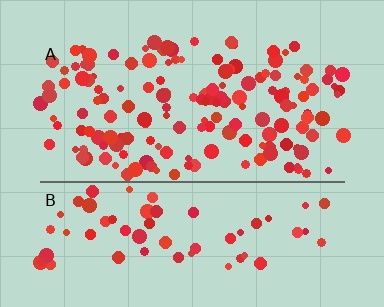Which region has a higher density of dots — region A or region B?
A (the top).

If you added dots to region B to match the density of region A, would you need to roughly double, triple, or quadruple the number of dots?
Approximately double.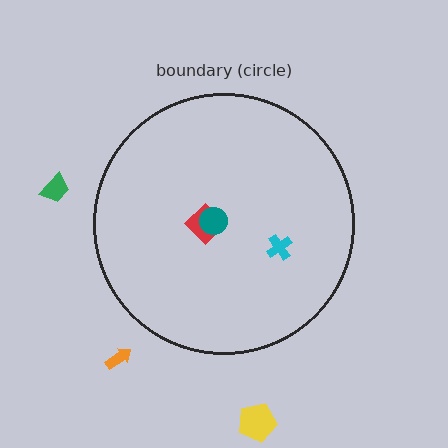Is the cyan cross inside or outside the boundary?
Inside.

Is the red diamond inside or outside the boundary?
Inside.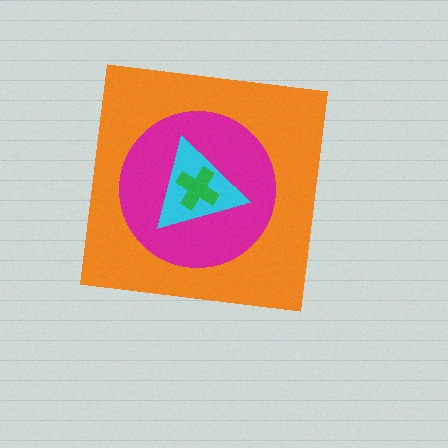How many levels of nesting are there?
4.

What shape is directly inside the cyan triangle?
The green cross.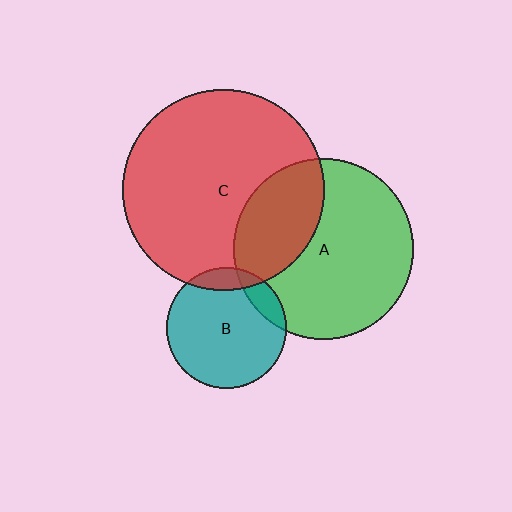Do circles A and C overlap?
Yes.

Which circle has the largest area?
Circle C (red).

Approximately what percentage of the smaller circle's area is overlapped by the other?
Approximately 30%.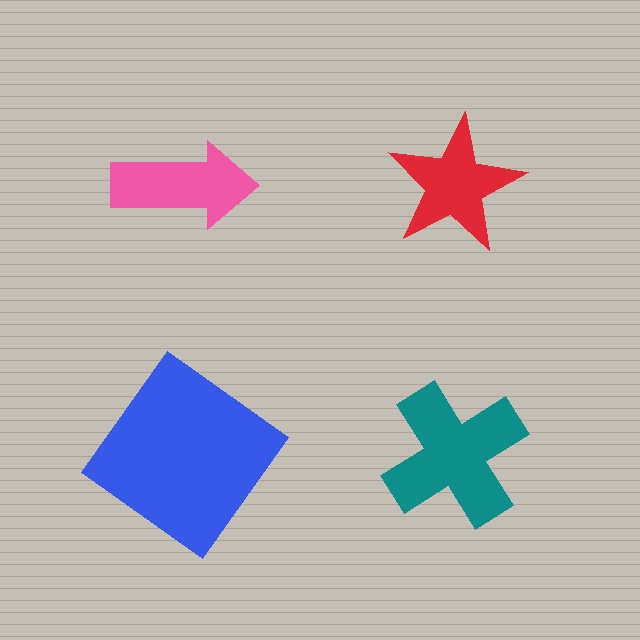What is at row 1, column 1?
A pink arrow.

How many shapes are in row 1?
2 shapes.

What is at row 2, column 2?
A teal cross.